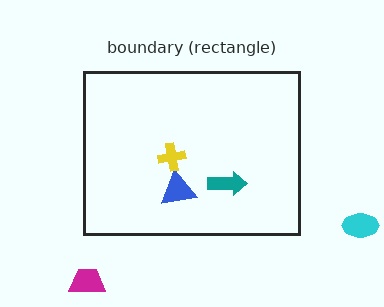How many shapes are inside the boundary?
3 inside, 2 outside.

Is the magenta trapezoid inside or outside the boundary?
Outside.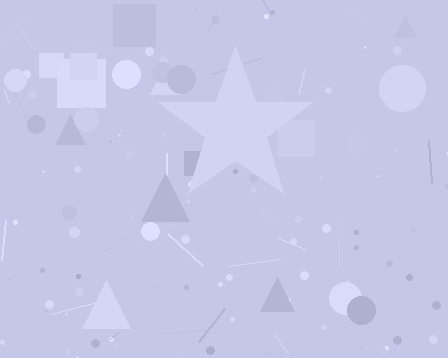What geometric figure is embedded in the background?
A star is embedded in the background.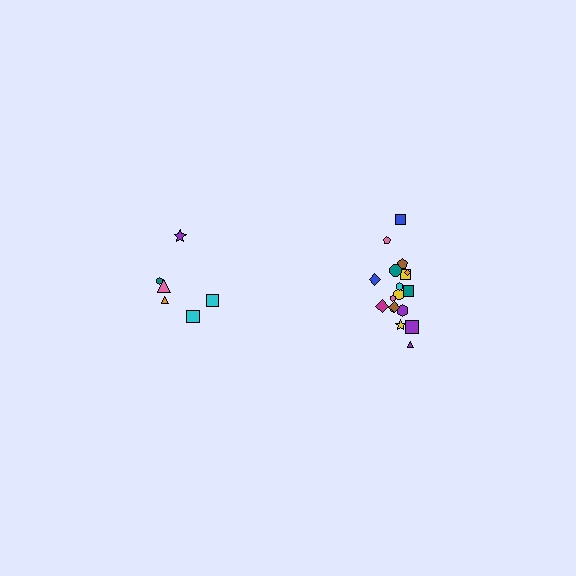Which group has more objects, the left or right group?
The right group.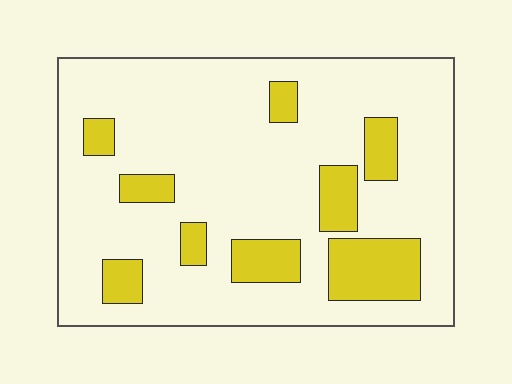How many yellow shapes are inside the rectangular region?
9.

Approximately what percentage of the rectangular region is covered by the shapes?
Approximately 20%.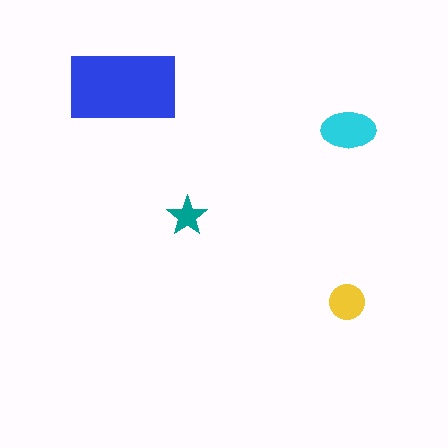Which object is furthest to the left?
The blue rectangle is leftmost.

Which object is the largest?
The blue rectangle.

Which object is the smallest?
The teal star.